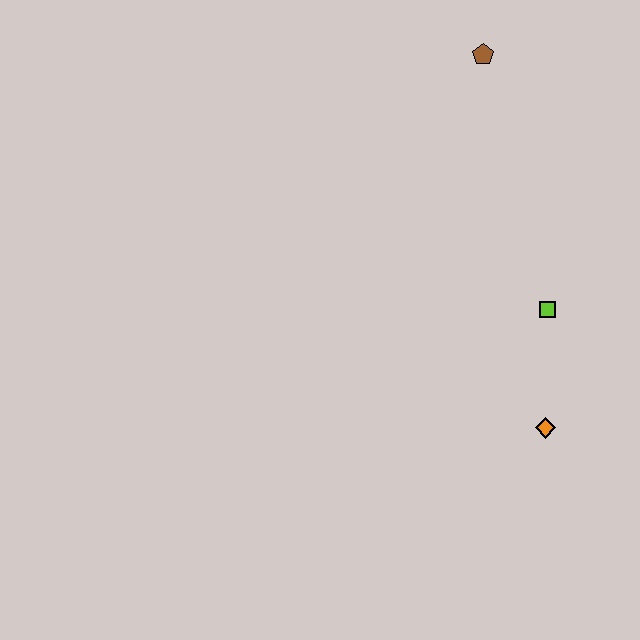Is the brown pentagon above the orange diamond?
Yes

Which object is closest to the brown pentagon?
The lime square is closest to the brown pentagon.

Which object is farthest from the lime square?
The brown pentagon is farthest from the lime square.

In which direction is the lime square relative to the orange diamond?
The lime square is above the orange diamond.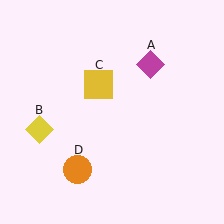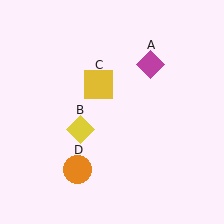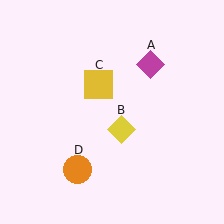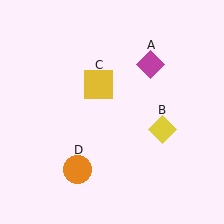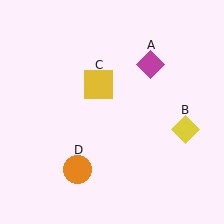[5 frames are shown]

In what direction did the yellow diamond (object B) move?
The yellow diamond (object B) moved right.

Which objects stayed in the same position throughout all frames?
Magenta diamond (object A) and yellow square (object C) and orange circle (object D) remained stationary.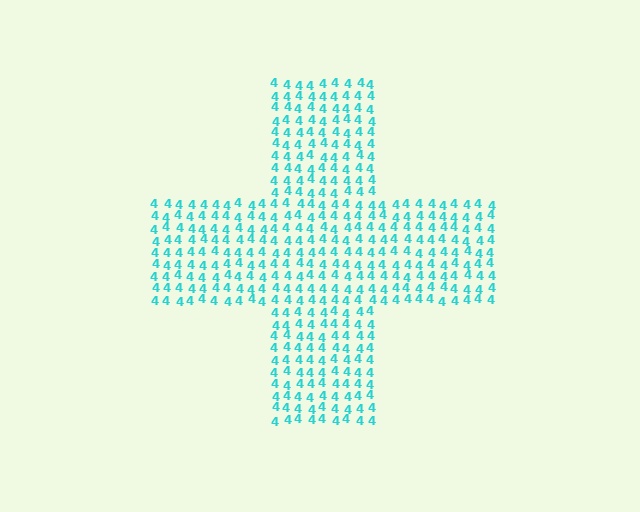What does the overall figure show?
The overall figure shows a cross.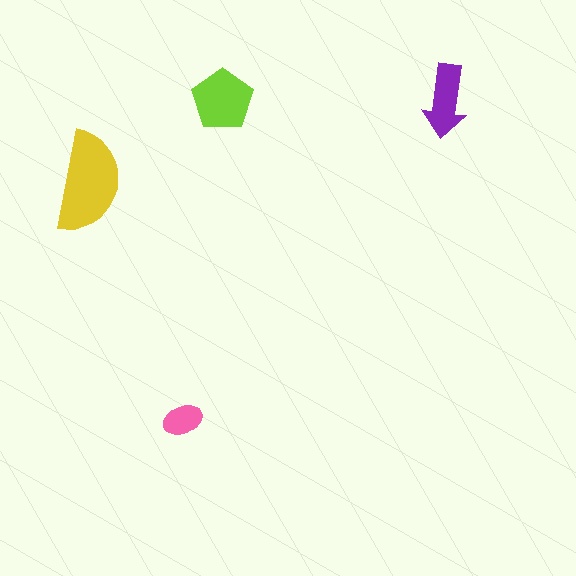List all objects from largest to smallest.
The yellow semicircle, the lime pentagon, the purple arrow, the pink ellipse.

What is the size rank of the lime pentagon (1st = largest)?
2nd.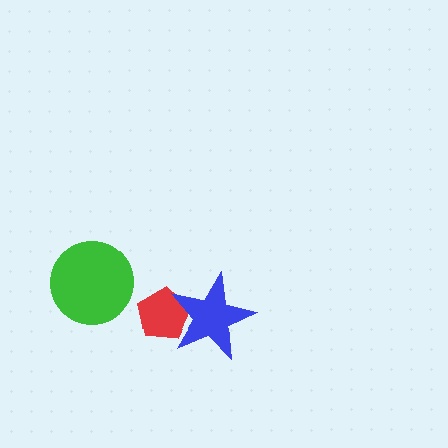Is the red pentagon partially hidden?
Yes, it is partially covered by another shape.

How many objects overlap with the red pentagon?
1 object overlaps with the red pentagon.